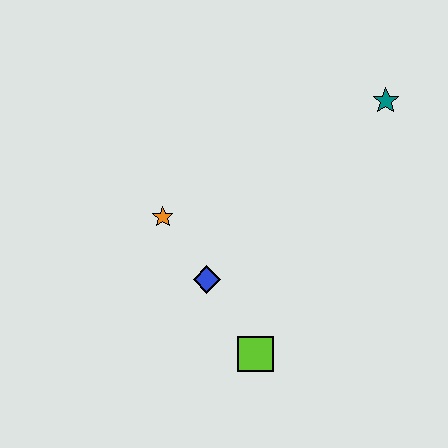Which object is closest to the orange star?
The blue diamond is closest to the orange star.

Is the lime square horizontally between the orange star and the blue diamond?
No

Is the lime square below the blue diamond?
Yes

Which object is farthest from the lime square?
The teal star is farthest from the lime square.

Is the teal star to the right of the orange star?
Yes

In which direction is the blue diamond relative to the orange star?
The blue diamond is below the orange star.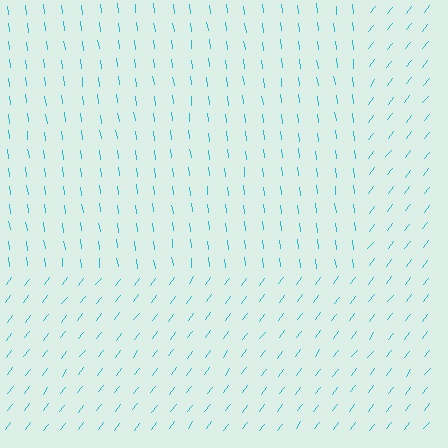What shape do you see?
I see a rectangle.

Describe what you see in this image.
The image is filled with small cyan line segments. A rectangle region in the image has lines oriented differently from the surrounding lines, creating a visible texture boundary.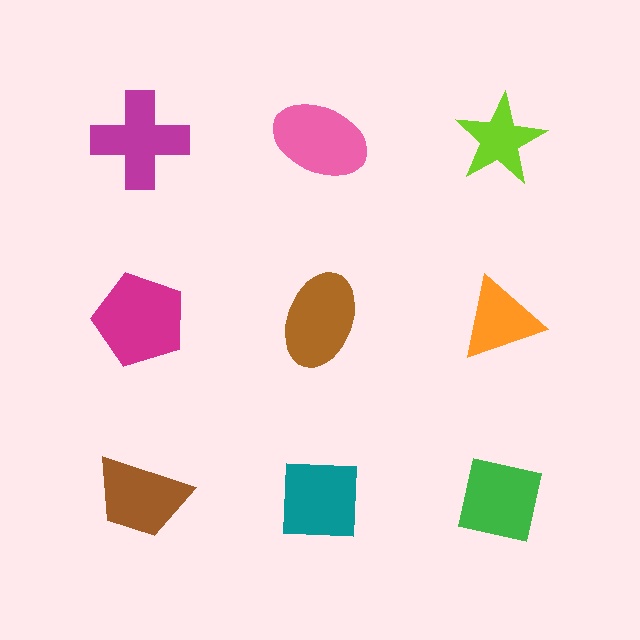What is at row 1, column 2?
A pink ellipse.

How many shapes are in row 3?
3 shapes.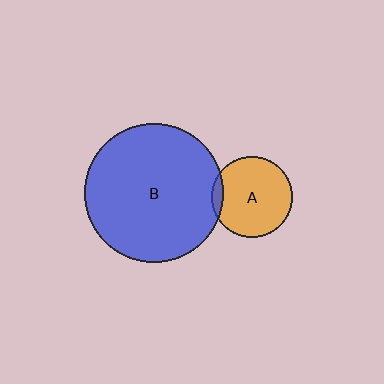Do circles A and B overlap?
Yes.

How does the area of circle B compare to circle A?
Approximately 2.9 times.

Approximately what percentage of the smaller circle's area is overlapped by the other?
Approximately 5%.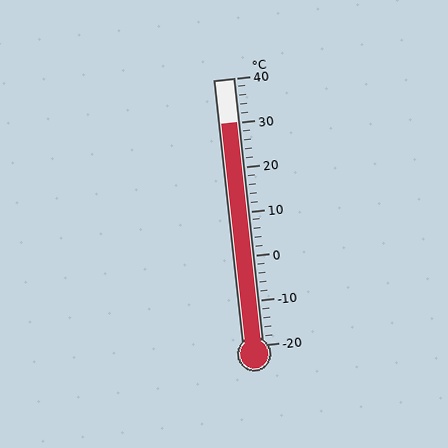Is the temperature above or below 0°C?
The temperature is above 0°C.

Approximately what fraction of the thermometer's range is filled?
The thermometer is filled to approximately 85% of its range.